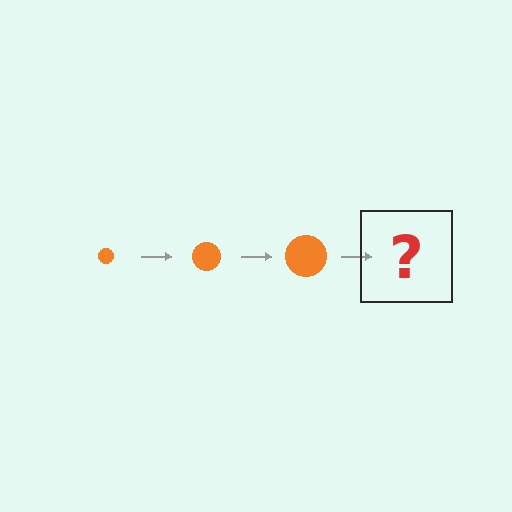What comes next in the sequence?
The next element should be an orange circle, larger than the previous one.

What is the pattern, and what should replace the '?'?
The pattern is that the circle gets progressively larger each step. The '?' should be an orange circle, larger than the previous one.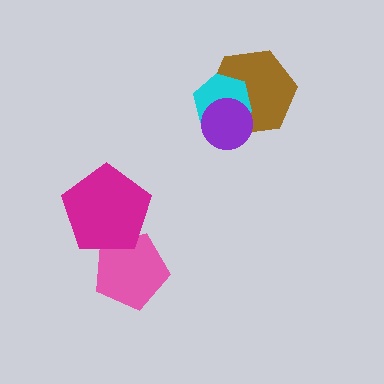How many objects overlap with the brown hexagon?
2 objects overlap with the brown hexagon.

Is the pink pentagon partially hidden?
Yes, it is partially covered by another shape.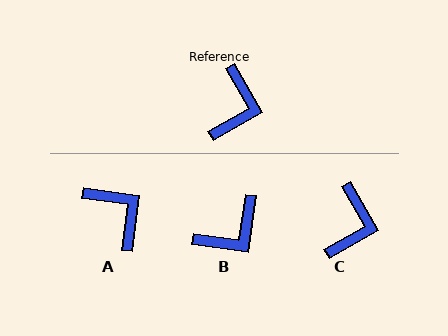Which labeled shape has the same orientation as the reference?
C.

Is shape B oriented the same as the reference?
No, it is off by about 38 degrees.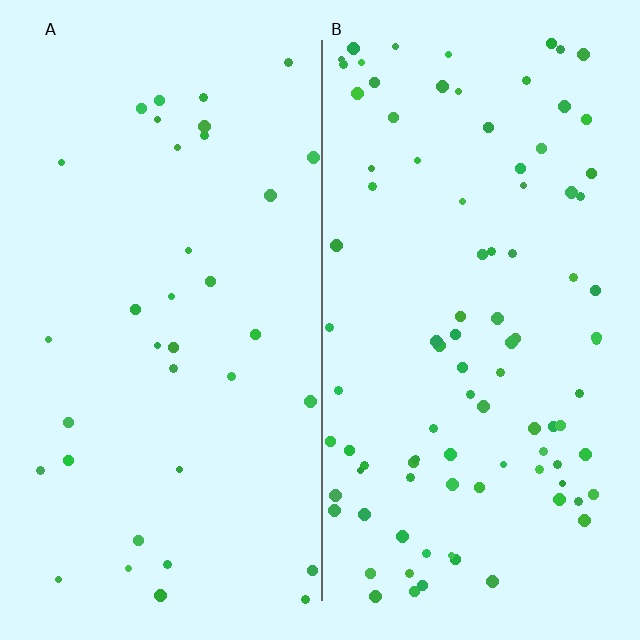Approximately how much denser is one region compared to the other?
Approximately 2.7× — region B over region A.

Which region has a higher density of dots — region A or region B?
B (the right).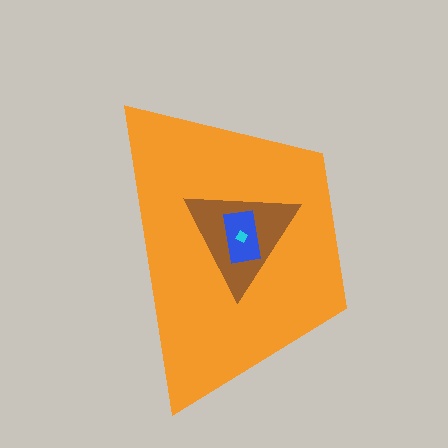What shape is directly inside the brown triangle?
The blue rectangle.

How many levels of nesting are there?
4.